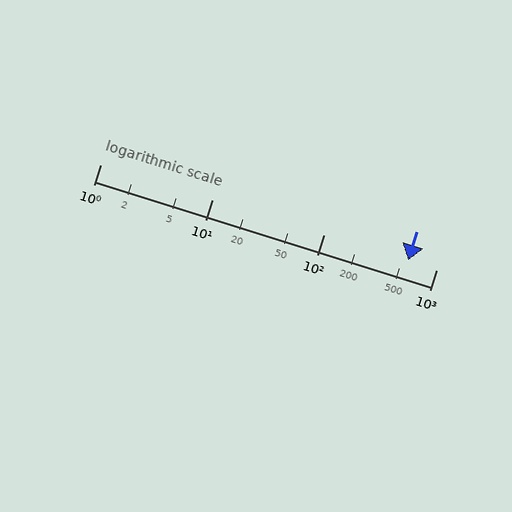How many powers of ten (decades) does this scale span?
The scale spans 3 decades, from 1 to 1000.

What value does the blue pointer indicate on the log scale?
The pointer indicates approximately 560.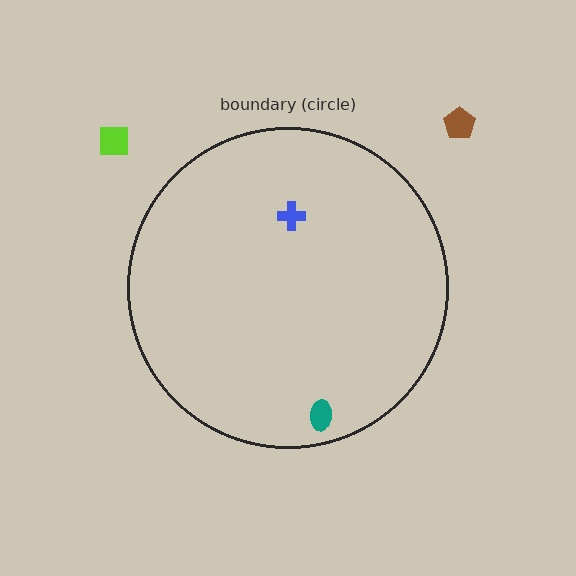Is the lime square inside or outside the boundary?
Outside.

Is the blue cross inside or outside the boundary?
Inside.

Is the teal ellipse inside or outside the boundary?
Inside.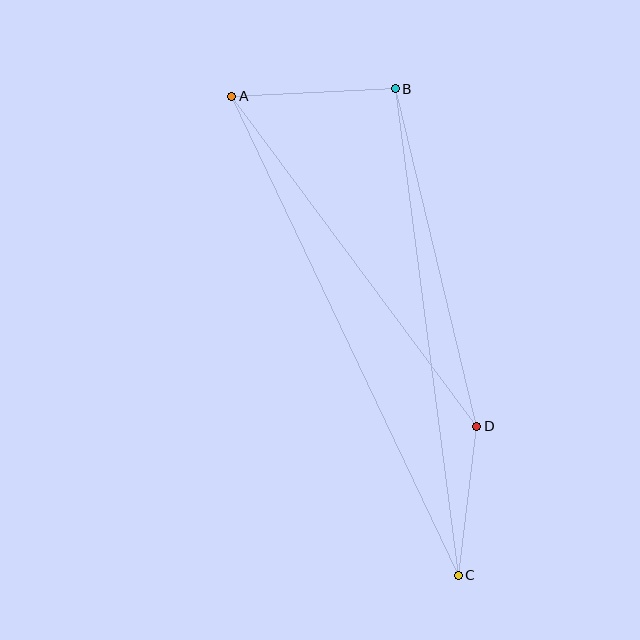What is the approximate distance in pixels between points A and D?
The distance between A and D is approximately 411 pixels.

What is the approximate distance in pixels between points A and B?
The distance between A and B is approximately 164 pixels.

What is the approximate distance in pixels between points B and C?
The distance between B and C is approximately 491 pixels.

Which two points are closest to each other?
Points C and D are closest to each other.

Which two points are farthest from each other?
Points A and C are farthest from each other.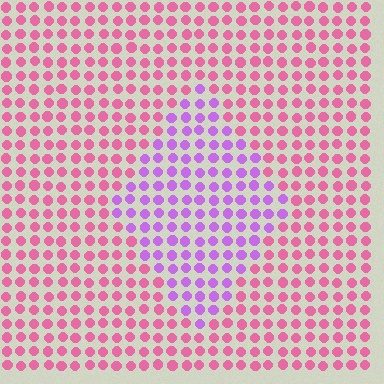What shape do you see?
I see a diamond.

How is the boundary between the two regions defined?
The boundary is defined purely by a slight shift in hue (about 48 degrees). Spacing, size, and orientation are identical on both sides.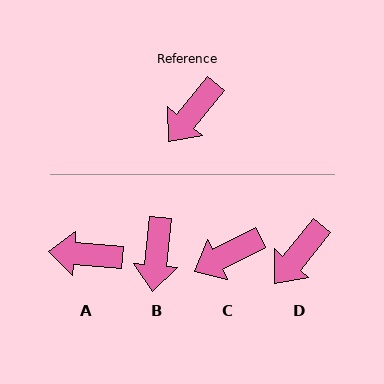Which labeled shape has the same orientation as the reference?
D.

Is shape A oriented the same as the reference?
No, it is off by about 55 degrees.